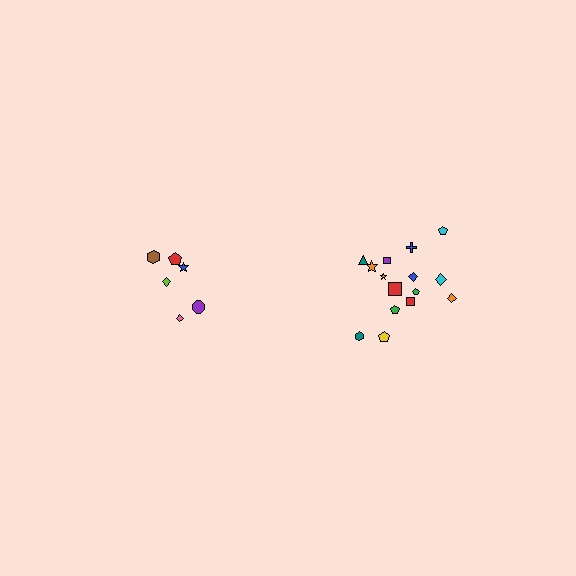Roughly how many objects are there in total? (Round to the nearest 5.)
Roughly 20 objects in total.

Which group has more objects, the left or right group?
The right group.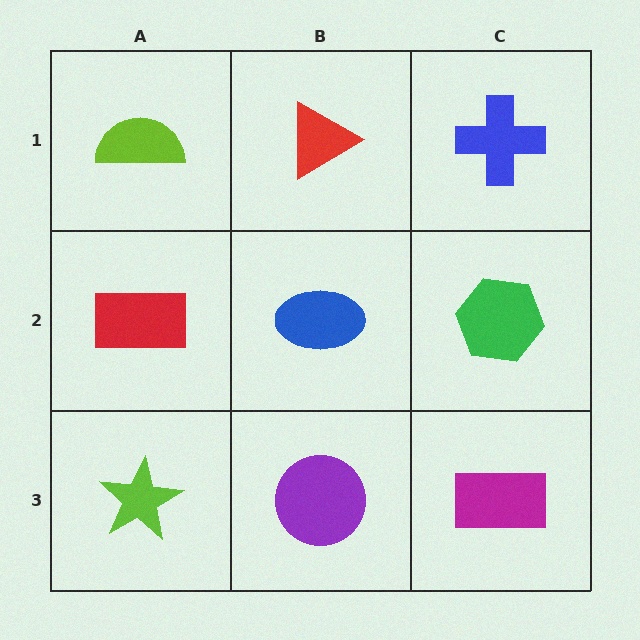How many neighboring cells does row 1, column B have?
3.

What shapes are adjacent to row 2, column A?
A lime semicircle (row 1, column A), a lime star (row 3, column A), a blue ellipse (row 2, column B).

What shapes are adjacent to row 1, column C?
A green hexagon (row 2, column C), a red triangle (row 1, column B).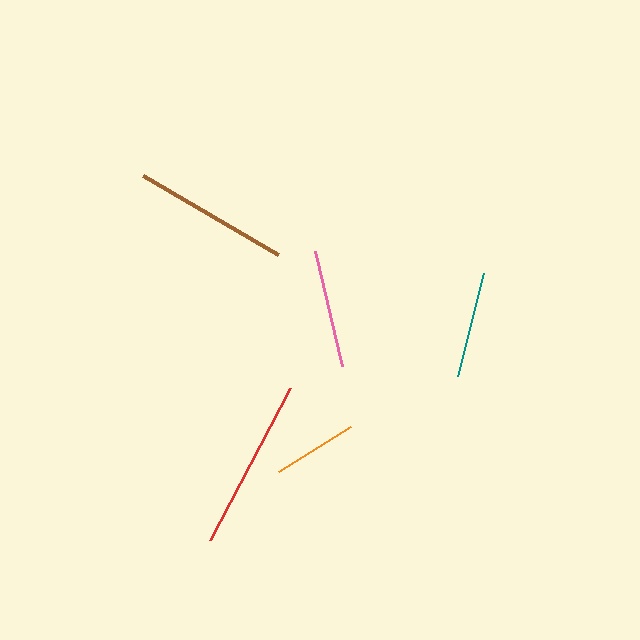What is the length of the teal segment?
The teal segment is approximately 107 pixels long.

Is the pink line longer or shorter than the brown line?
The brown line is longer than the pink line.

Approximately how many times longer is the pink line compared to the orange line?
The pink line is approximately 1.4 times the length of the orange line.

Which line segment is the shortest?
The orange line is the shortest at approximately 85 pixels.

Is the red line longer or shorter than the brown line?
The red line is longer than the brown line.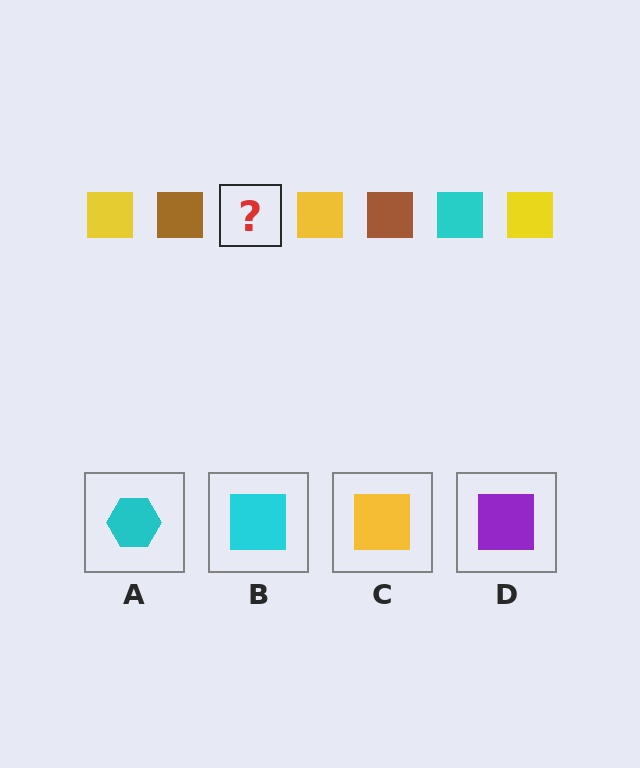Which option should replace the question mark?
Option B.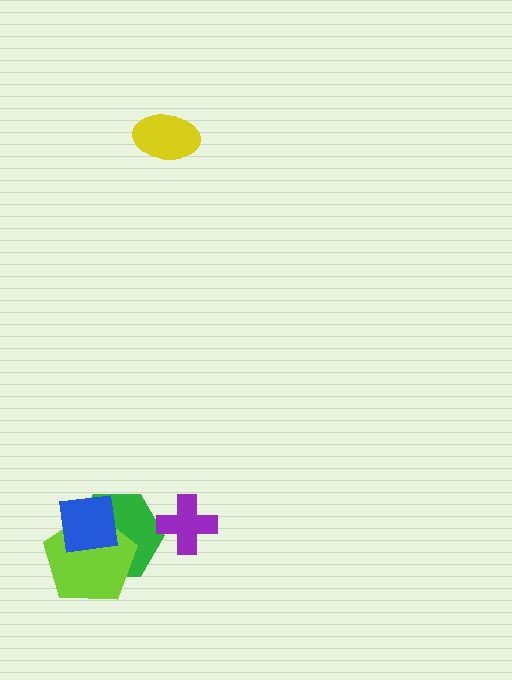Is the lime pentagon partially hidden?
Yes, it is partially covered by another shape.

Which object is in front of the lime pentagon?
The blue square is in front of the lime pentagon.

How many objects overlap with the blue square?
2 objects overlap with the blue square.